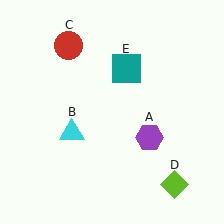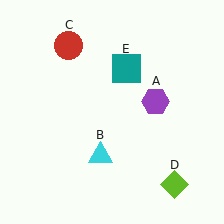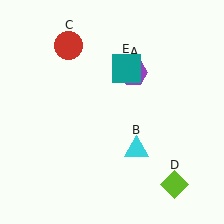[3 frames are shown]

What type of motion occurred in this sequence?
The purple hexagon (object A), cyan triangle (object B) rotated counterclockwise around the center of the scene.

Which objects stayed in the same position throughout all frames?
Red circle (object C) and lime diamond (object D) and teal square (object E) remained stationary.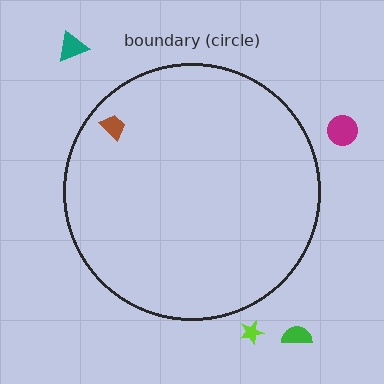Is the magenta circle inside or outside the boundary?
Outside.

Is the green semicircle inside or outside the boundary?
Outside.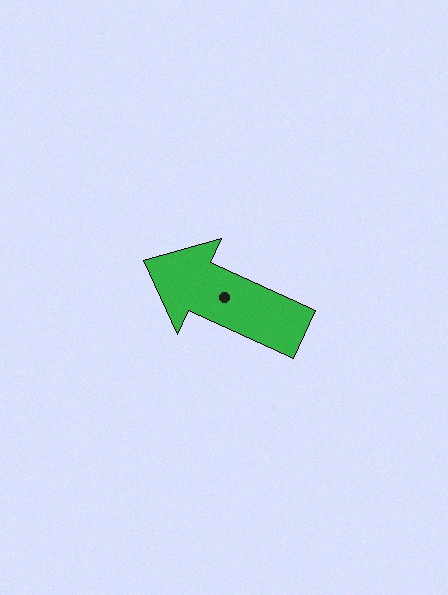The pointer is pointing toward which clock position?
Roughly 10 o'clock.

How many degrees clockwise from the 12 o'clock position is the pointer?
Approximately 295 degrees.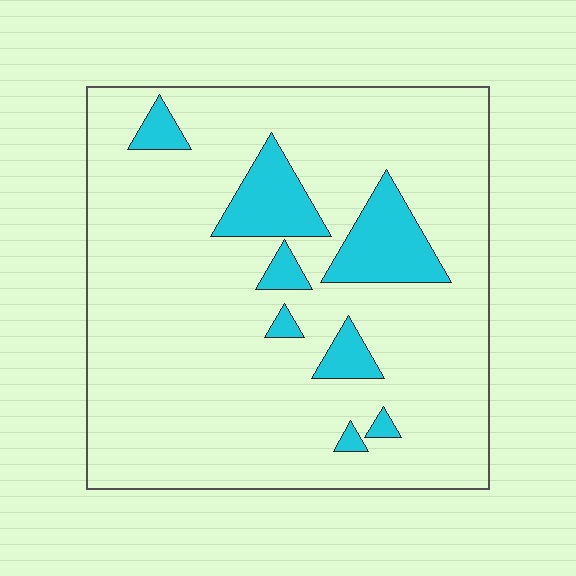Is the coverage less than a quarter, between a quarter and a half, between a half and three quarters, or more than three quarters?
Less than a quarter.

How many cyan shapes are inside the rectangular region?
8.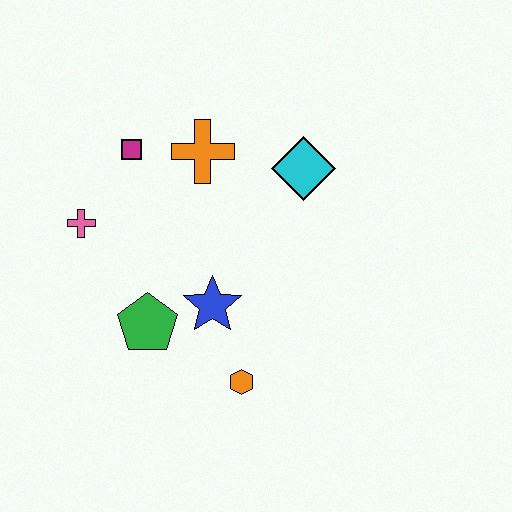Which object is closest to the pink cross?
The magenta square is closest to the pink cross.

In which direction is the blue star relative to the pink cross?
The blue star is to the right of the pink cross.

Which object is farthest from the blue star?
The magenta square is farthest from the blue star.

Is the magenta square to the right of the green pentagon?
No